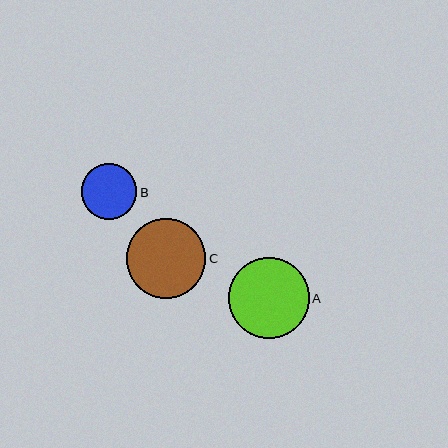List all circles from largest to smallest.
From largest to smallest: A, C, B.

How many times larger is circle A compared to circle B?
Circle A is approximately 1.5 times the size of circle B.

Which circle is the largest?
Circle A is the largest with a size of approximately 81 pixels.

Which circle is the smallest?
Circle B is the smallest with a size of approximately 55 pixels.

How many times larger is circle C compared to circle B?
Circle C is approximately 1.4 times the size of circle B.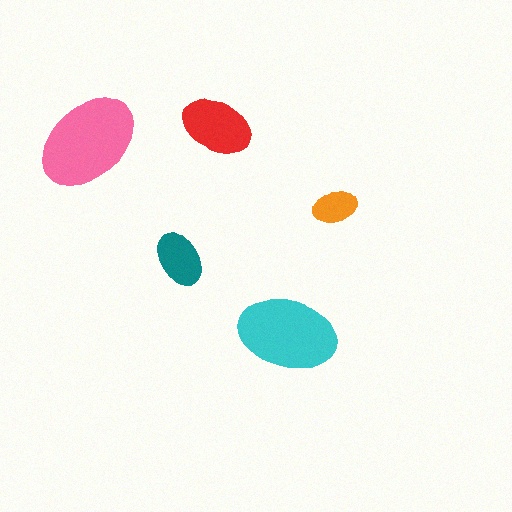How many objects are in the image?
There are 5 objects in the image.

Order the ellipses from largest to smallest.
the pink one, the cyan one, the red one, the teal one, the orange one.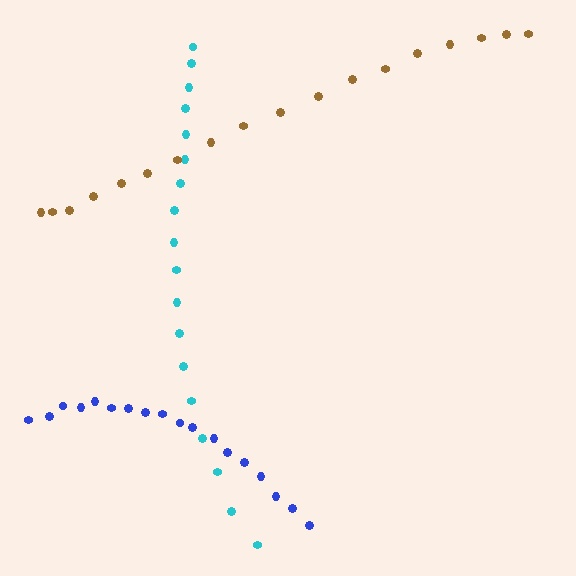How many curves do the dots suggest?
There are 3 distinct paths.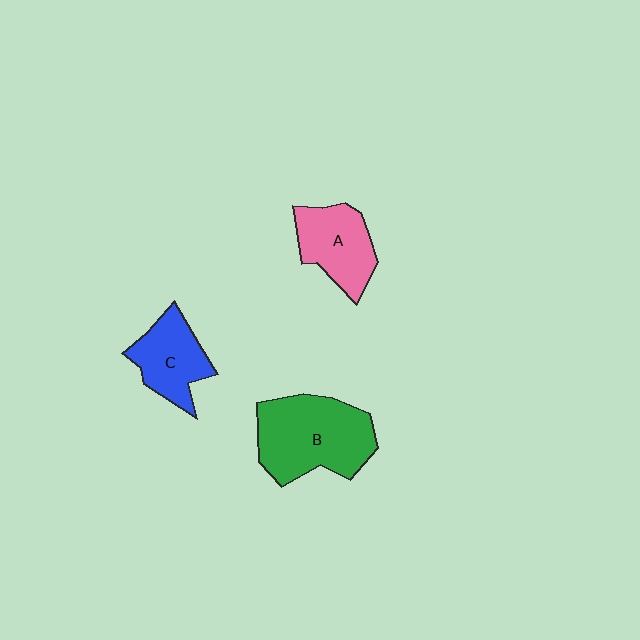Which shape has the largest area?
Shape B (green).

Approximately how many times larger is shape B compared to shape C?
Approximately 1.7 times.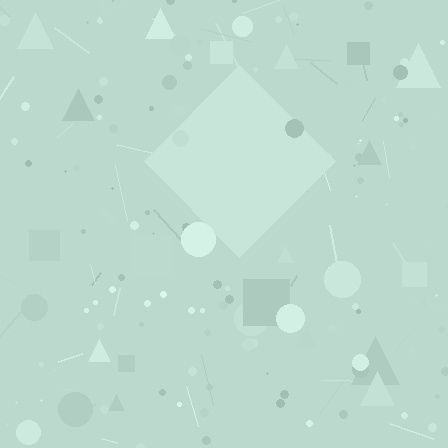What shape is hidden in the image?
A diamond is hidden in the image.